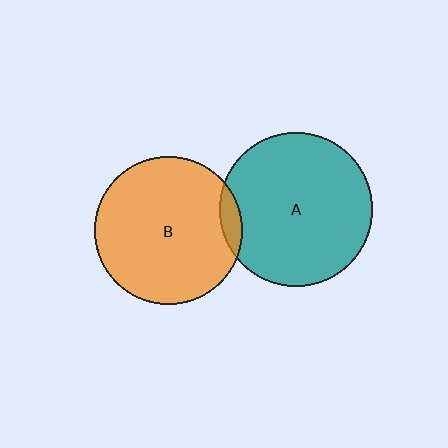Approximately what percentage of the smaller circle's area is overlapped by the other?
Approximately 5%.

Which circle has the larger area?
Circle A (teal).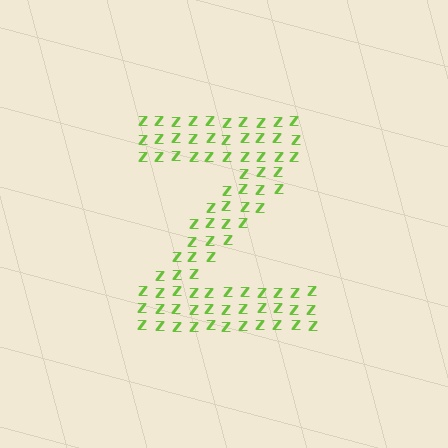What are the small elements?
The small elements are letter Z's.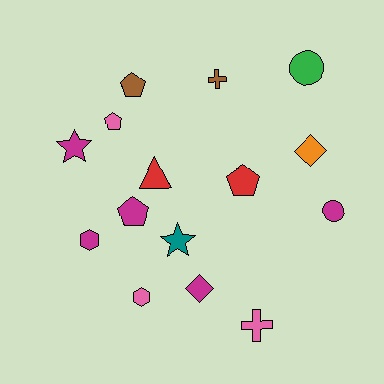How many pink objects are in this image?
There are 3 pink objects.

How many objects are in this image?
There are 15 objects.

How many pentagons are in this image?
There are 4 pentagons.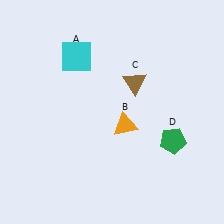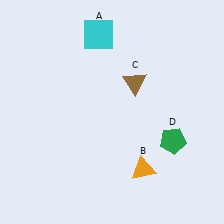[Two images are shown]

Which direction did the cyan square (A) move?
The cyan square (A) moved up.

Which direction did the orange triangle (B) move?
The orange triangle (B) moved down.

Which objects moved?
The objects that moved are: the cyan square (A), the orange triangle (B).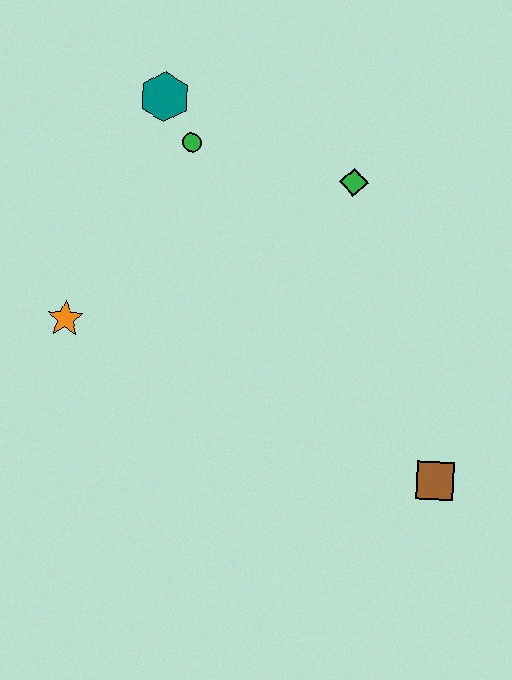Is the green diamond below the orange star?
No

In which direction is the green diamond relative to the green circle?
The green diamond is to the right of the green circle.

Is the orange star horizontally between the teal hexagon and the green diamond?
No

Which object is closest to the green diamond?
The green circle is closest to the green diamond.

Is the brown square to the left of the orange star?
No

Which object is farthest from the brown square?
The teal hexagon is farthest from the brown square.